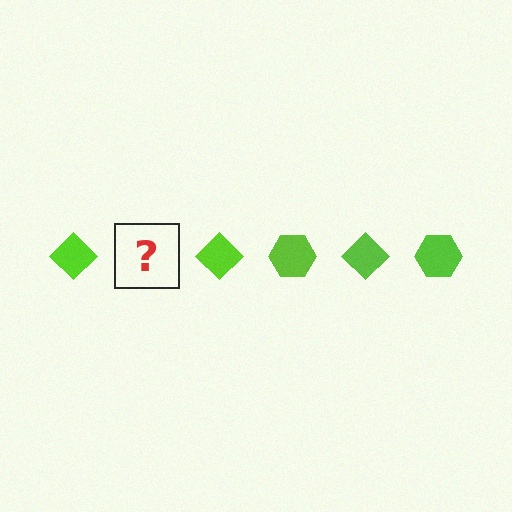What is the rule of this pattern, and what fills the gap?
The rule is that the pattern cycles through diamond, hexagon shapes in lime. The gap should be filled with a lime hexagon.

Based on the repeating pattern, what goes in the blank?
The blank should be a lime hexagon.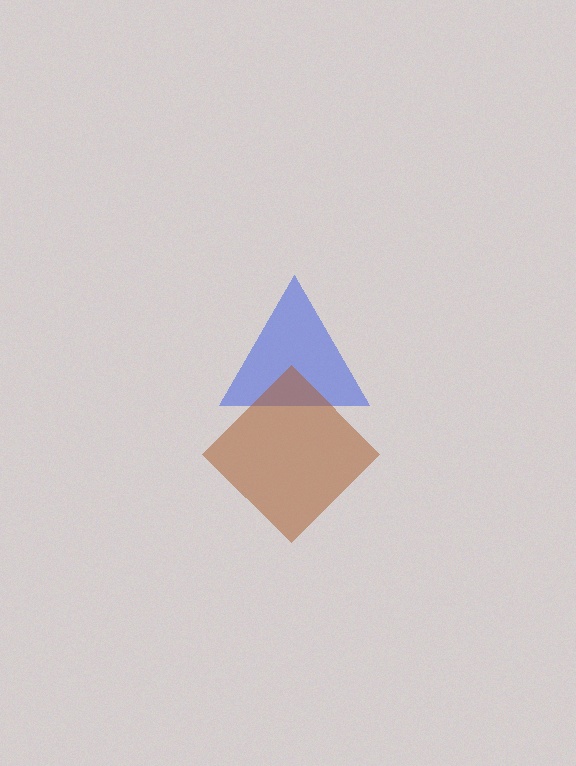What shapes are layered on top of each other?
The layered shapes are: a blue triangle, a brown diamond.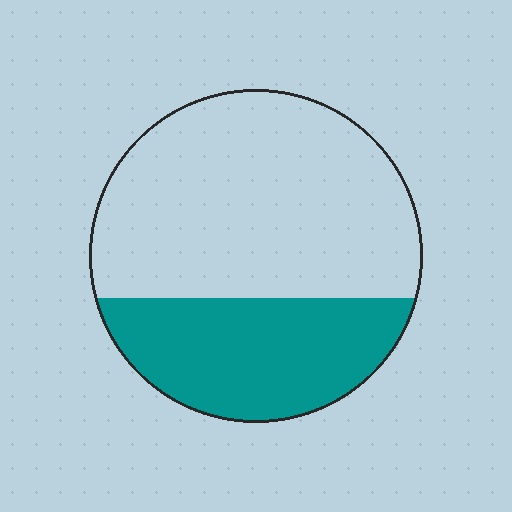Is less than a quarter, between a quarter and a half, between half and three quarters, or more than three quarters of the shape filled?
Between a quarter and a half.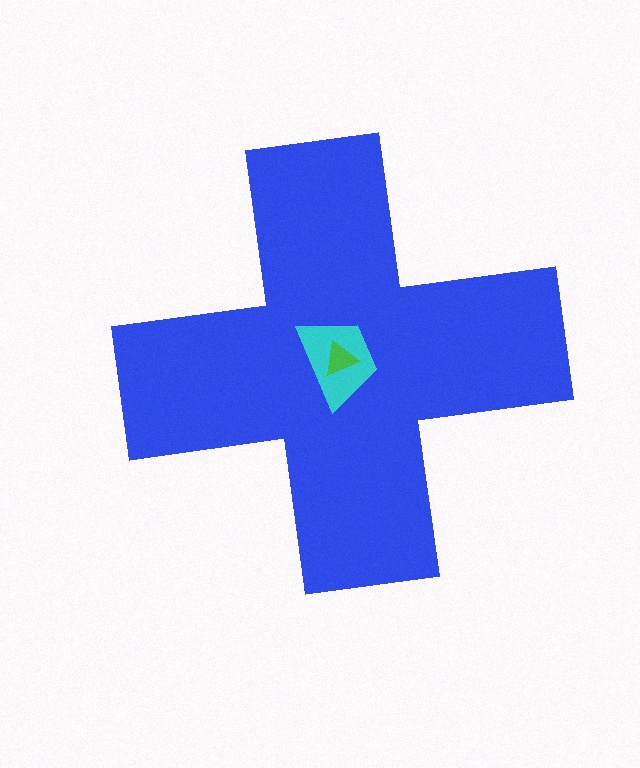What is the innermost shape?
The green triangle.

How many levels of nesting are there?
3.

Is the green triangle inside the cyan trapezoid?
Yes.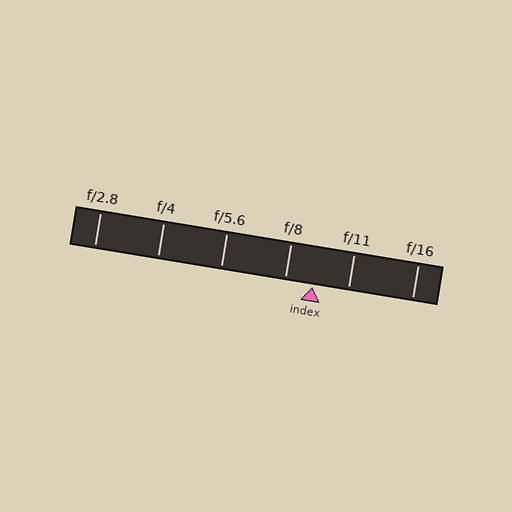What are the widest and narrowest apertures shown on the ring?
The widest aperture shown is f/2.8 and the narrowest is f/16.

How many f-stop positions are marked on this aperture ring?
There are 6 f-stop positions marked.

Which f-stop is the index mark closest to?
The index mark is closest to f/8.